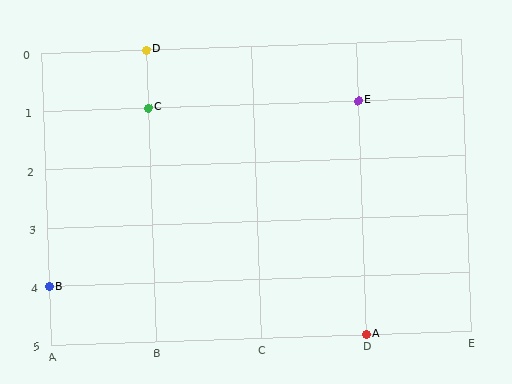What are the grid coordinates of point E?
Point E is at grid coordinates (D, 1).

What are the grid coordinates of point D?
Point D is at grid coordinates (B, 0).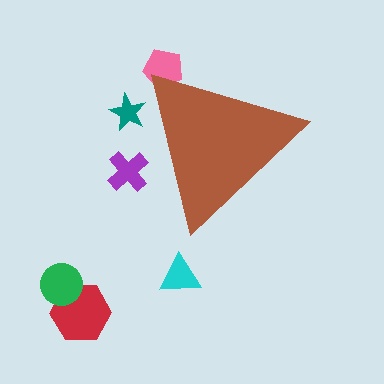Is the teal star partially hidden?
Yes, the teal star is partially hidden behind the brown triangle.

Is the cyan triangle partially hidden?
No, the cyan triangle is fully visible.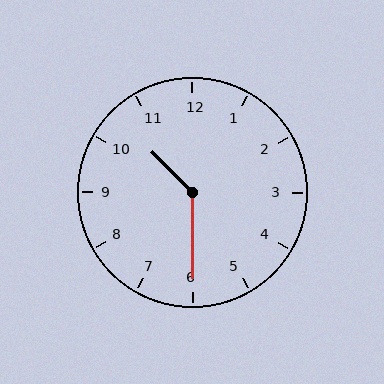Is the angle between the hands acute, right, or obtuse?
It is obtuse.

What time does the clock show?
10:30.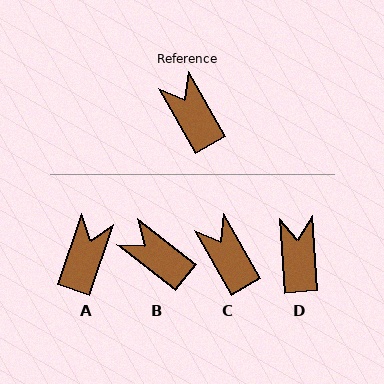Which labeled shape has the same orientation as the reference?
C.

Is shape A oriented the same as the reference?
No, it is off by about 48 degrees.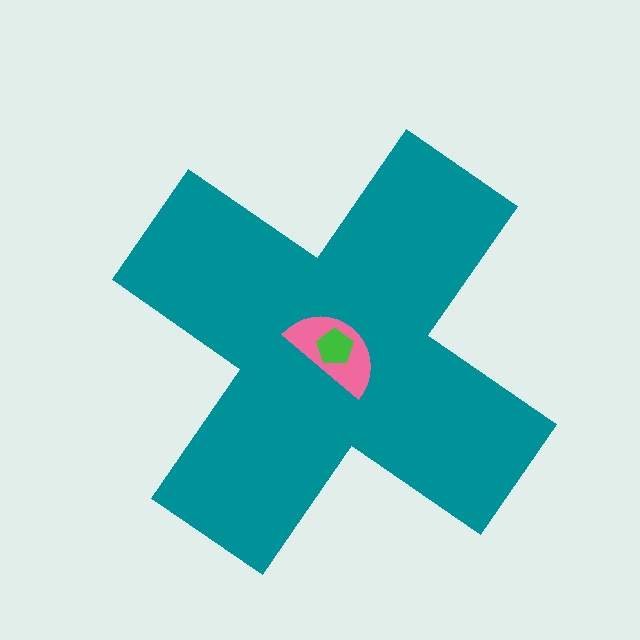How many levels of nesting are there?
3.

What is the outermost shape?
The teal cross.